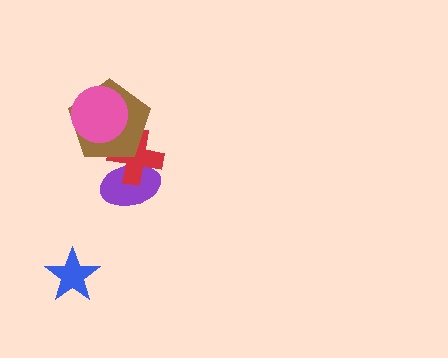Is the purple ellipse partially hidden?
Yes, it is partially covered by another shape.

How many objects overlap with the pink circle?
1 object overlaps with the pink circle.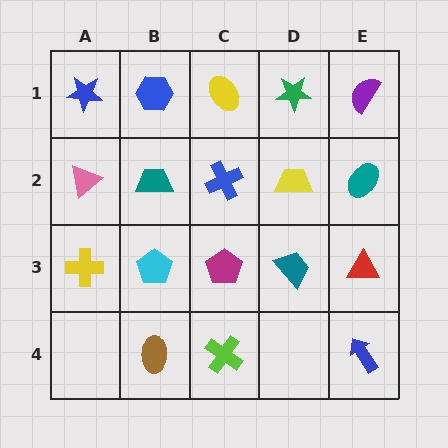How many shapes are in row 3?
5 shapes.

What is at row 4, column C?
A lime cross.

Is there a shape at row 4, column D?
No, that cell is empty.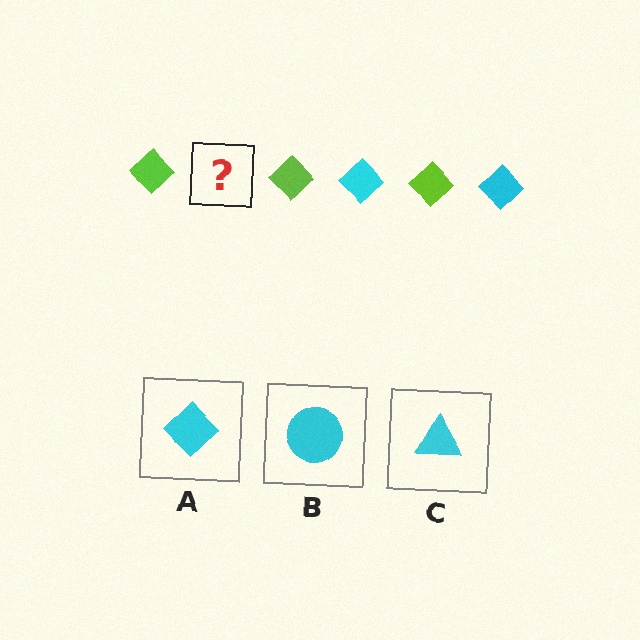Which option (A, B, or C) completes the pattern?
A.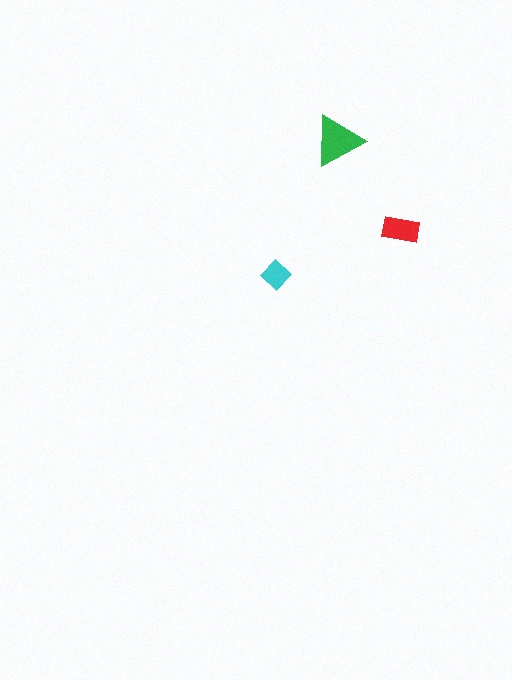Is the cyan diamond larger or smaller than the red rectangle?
Smaller.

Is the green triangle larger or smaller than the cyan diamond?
Larger.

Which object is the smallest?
The cyan diamond.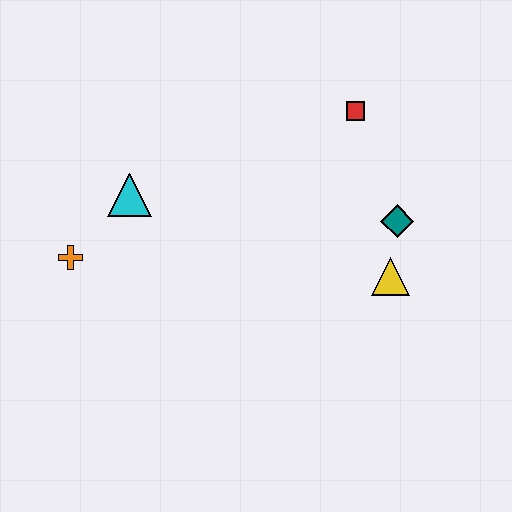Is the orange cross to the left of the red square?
Yes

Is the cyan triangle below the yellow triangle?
No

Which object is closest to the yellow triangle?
The teal diamond is closest to the yellow triangle.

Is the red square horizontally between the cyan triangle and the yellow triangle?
Yes